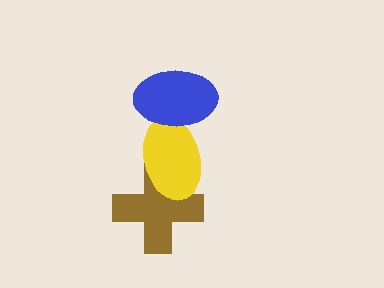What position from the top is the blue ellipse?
The blue ellipse is 1st from the top.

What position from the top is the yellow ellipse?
The yellow ellipse is 2nd from the top.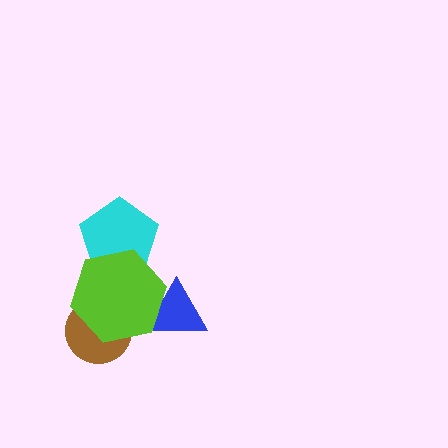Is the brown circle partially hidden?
Yes, it is partially covered by another shape.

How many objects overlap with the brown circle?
1 object overlaps with the brown circle.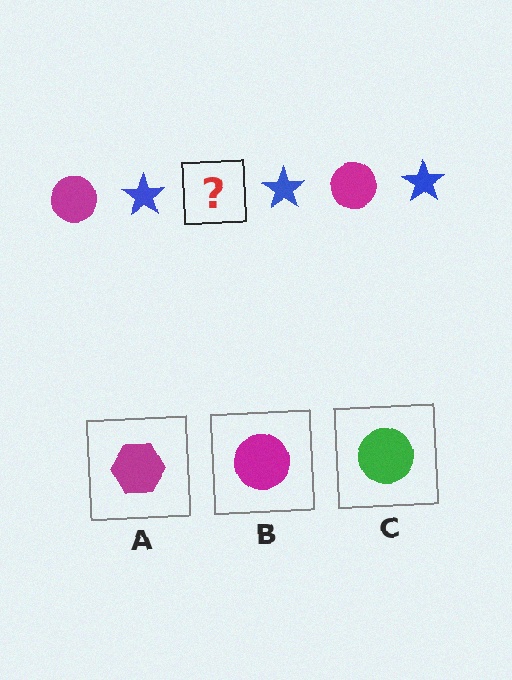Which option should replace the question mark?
Option B.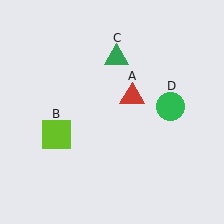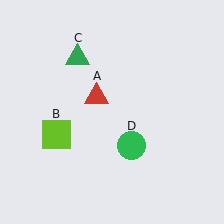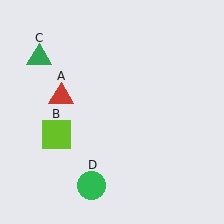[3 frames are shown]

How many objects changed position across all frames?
3 objects changed position: red triangle (object A), green triangle (object C), green circle (object D).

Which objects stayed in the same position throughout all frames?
Lime square (object B) remained stationary.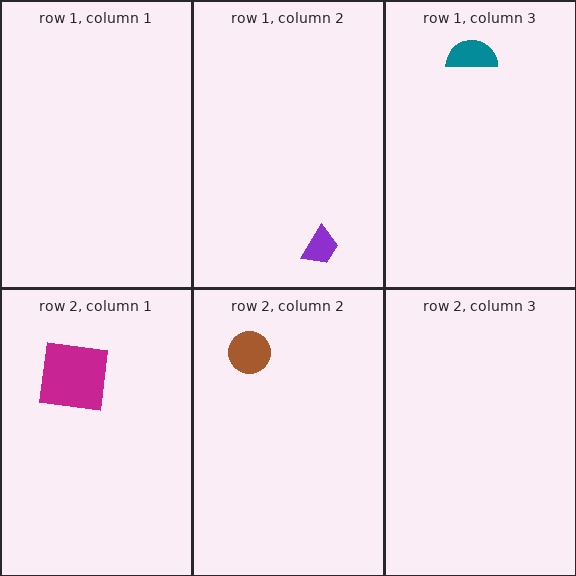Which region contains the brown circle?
The row 2, column 2 region.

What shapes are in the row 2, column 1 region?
The magenta square.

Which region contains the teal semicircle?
The row 1, column 3 region.